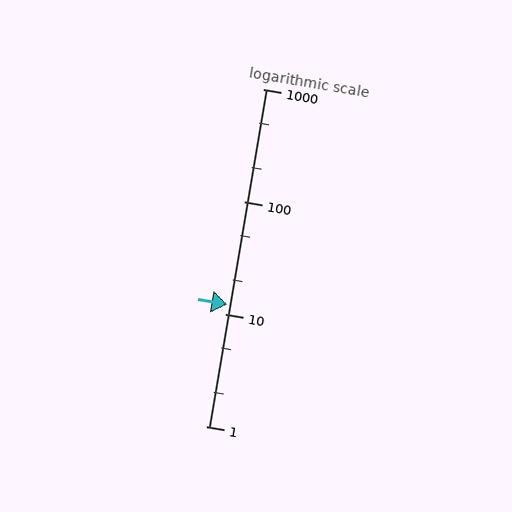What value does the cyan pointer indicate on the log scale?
The pointer indicates approximately 12.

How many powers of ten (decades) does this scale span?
The scale spans 3 decades, from 1 to 1000.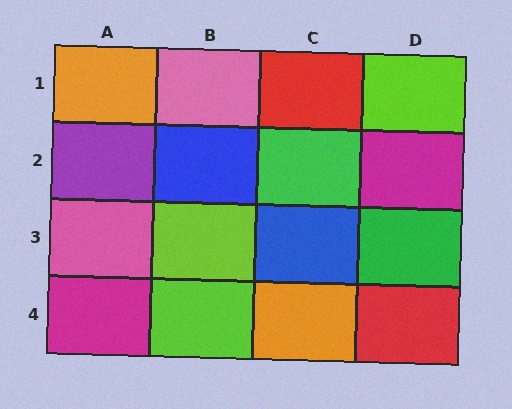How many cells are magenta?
2 cells are magenta.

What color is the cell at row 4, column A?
Magenta.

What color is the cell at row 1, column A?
Orange.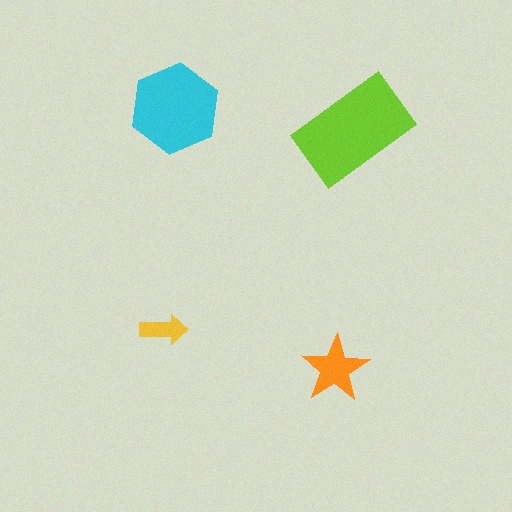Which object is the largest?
The lime rectangle.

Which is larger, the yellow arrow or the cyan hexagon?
The cyan hexagon.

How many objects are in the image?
There are 4 objects in the image.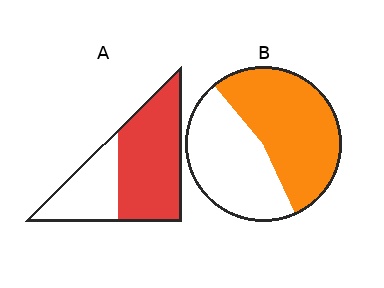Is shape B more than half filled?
Yes.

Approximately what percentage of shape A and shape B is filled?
A is approximately 65% and B is approximately 55%.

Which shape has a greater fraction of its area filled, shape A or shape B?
Shape A.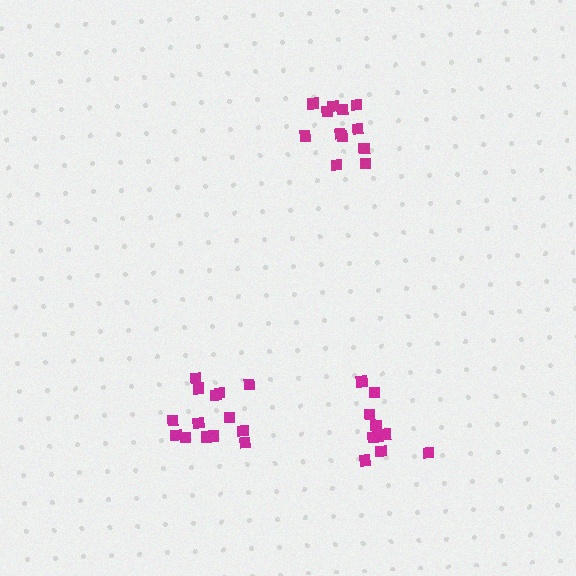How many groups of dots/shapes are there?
There are 3 groups.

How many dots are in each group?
Group 1: 12 dots, Group 2: 10 dots, Group 3: 14 dots (36 total).